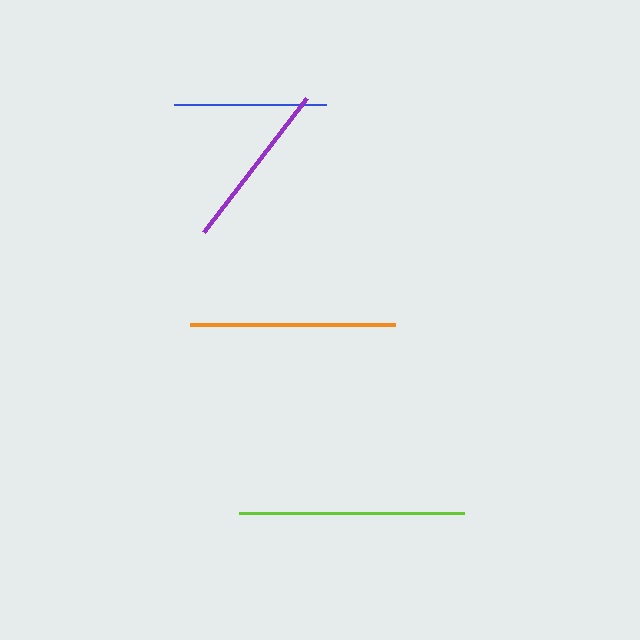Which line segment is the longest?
The lime line is the longest at approximately 225 pixels.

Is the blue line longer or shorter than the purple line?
The purple line is longer than the blue line.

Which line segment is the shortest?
The blue line is the shortest at approximately 152 pixels.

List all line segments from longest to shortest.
From longest to shortest: lime, orange, purple, blue.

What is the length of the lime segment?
The lime segment is approximately 225 pixels long.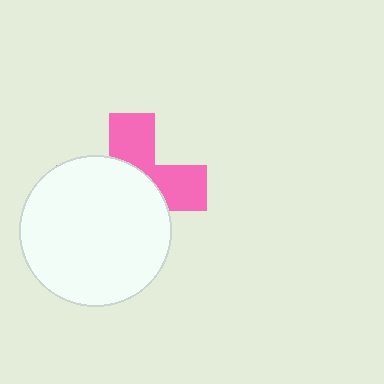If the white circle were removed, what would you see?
You would see the complete pink cross.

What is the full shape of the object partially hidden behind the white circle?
The partially hidden object is a pink cross.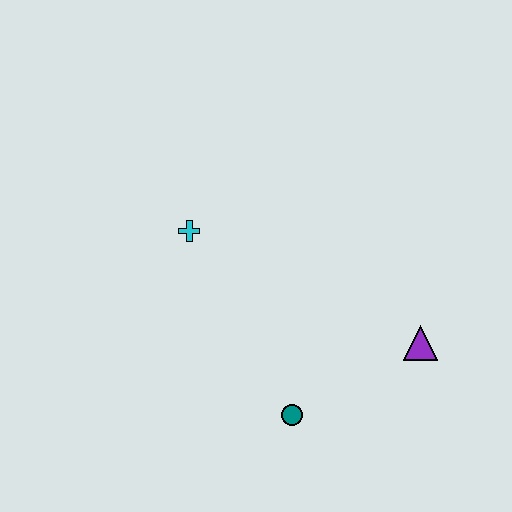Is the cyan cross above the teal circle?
Yes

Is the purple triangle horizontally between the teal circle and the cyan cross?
No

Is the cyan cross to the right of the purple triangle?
No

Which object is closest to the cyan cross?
The teal circle is closest to the cyan cross.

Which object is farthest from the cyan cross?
The purple triangle is farthest from the cyan cross.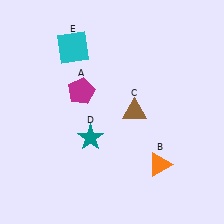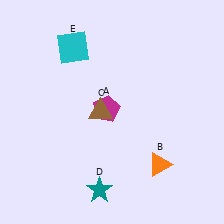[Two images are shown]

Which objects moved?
The objects that moved are: the magenta pentagon (A), the brown triangle (C), the teal star (D).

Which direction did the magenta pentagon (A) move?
The magenta pentagon (A) moved right.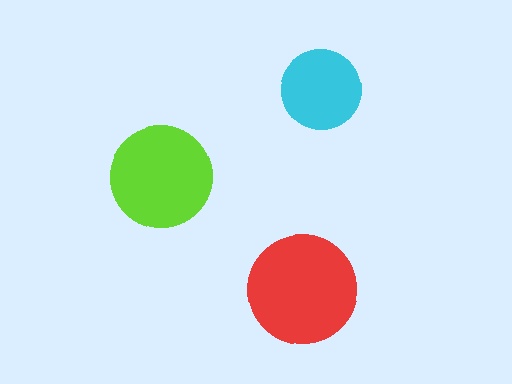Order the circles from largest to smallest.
the red one, the lime one, the cyan one.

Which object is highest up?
The cyan circle is topmost.